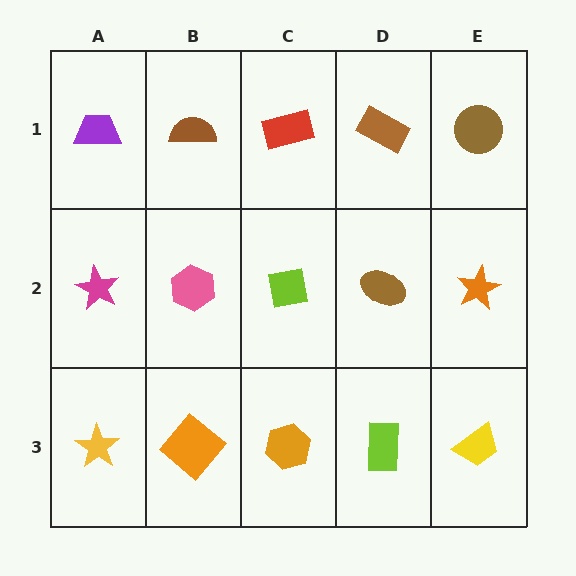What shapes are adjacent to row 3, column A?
A magenta star (row 2, column A), an orange diamond (row 3, column B).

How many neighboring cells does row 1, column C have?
3.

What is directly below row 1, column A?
A magenta star.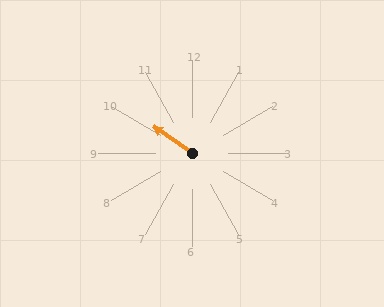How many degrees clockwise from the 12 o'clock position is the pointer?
Approximately 305 degrees.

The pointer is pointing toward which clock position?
Roughly 10 o'clock.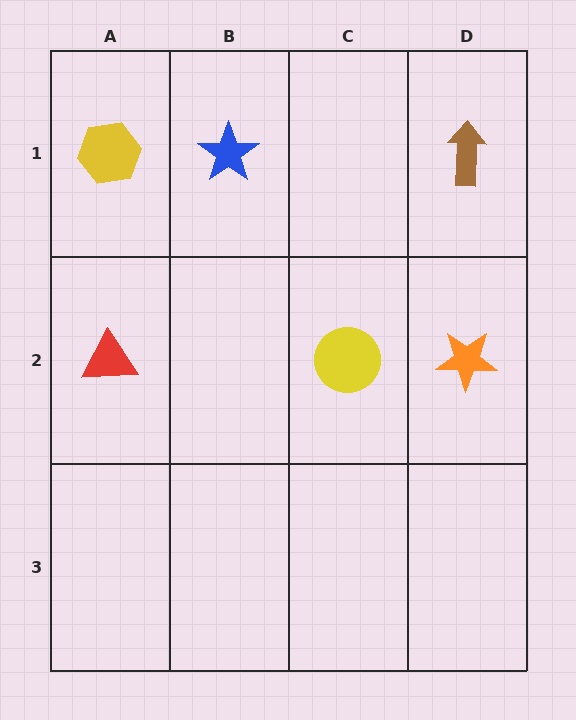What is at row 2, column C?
A yellow circle.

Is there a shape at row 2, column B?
No, that cell is empty.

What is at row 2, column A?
A red triangle.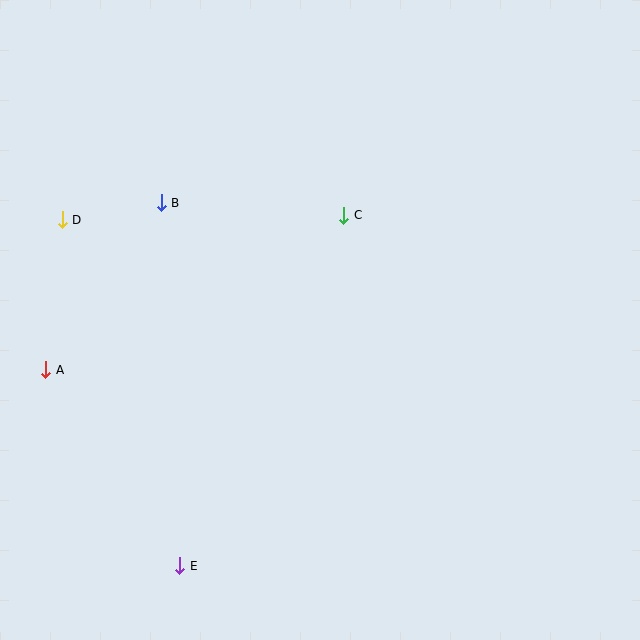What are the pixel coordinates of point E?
Point E is at (180, 566).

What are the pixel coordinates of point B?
Point B is at (161, 203).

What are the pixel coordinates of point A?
Point A is at (46, 370).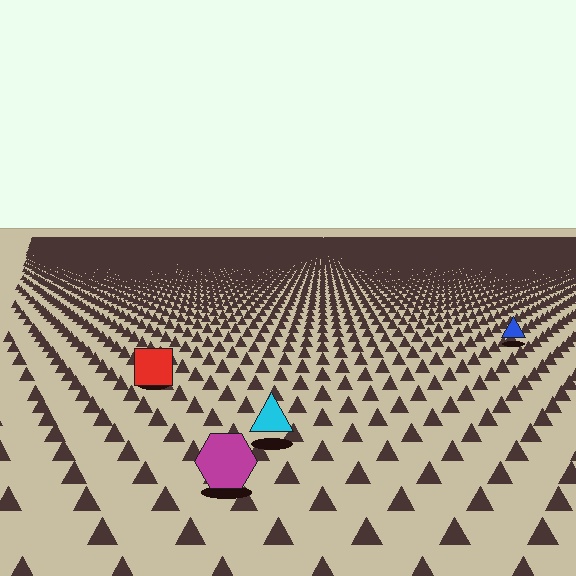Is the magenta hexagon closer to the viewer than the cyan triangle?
Yes. The magenta hexagon is closer — you can tell from the texture gradient: the ground texture is coarser near it.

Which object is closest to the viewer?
The magenta hexagon is closest. The texture marks near it are larger and more spread out.